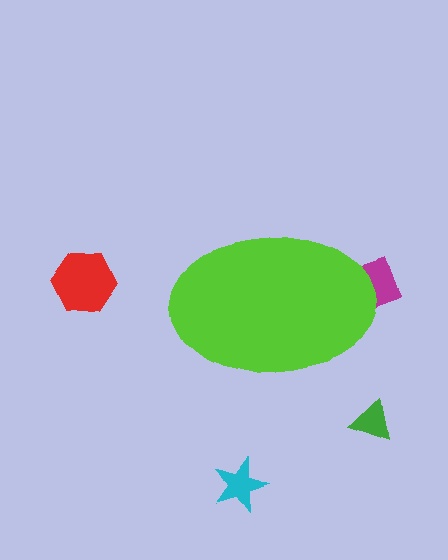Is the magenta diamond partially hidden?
Yes, the magenta diamond is partially hidden behind the lime ellipse.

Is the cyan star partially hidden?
No, the cyan star is fully visible.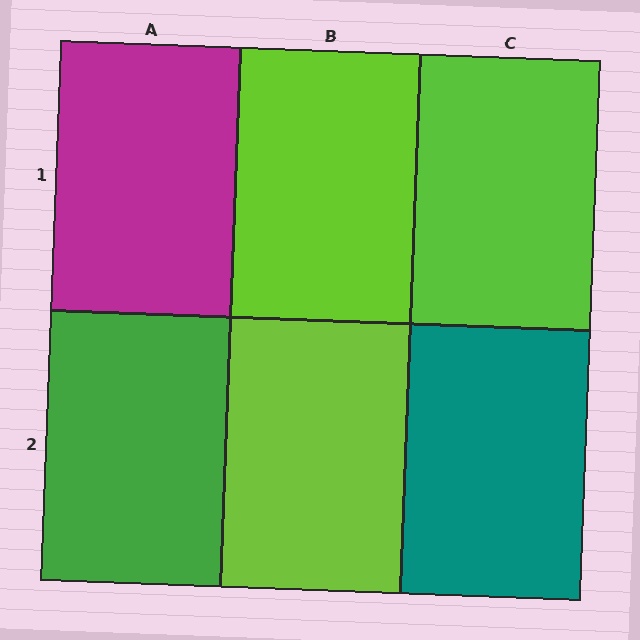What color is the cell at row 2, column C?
Teal.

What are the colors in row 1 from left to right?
Magenta, lime, lime.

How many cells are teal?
1 cell is teal.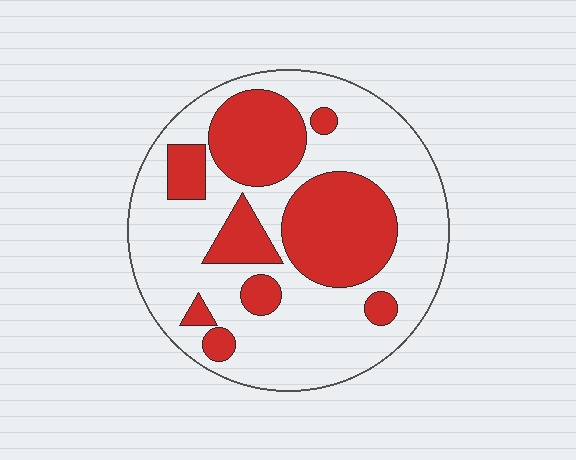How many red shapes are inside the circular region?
9.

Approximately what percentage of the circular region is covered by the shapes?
Approximately 35%.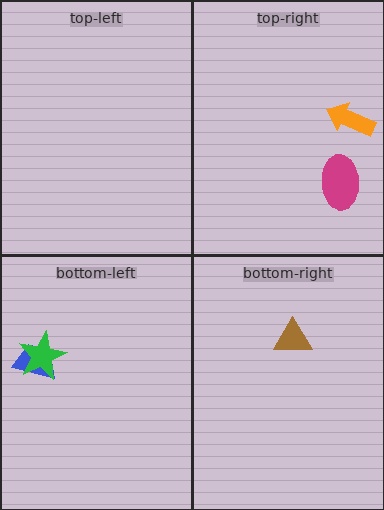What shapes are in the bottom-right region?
The brown triangle.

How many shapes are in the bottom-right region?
1.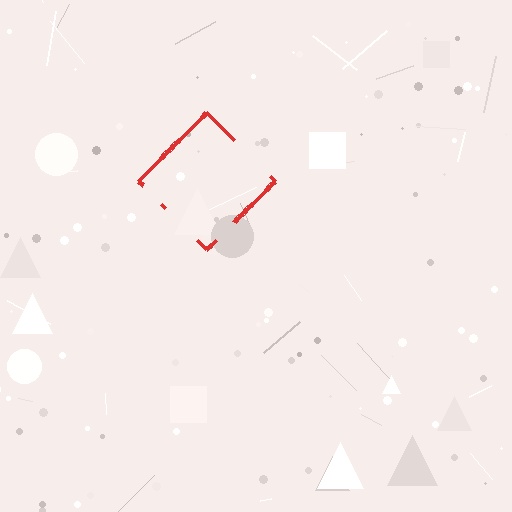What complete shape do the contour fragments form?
The contour fragments form a diamond.